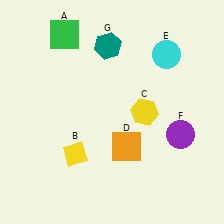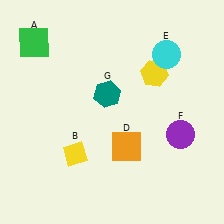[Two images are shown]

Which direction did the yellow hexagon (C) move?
The yellow hexagon (C) moved up.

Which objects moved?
The objects that moved are: the green square (A), the yellow hexagon (C), the teal hexagon (G).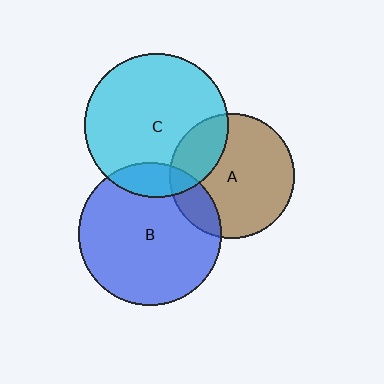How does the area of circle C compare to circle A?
Approximately 1.3 times.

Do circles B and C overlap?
Yes.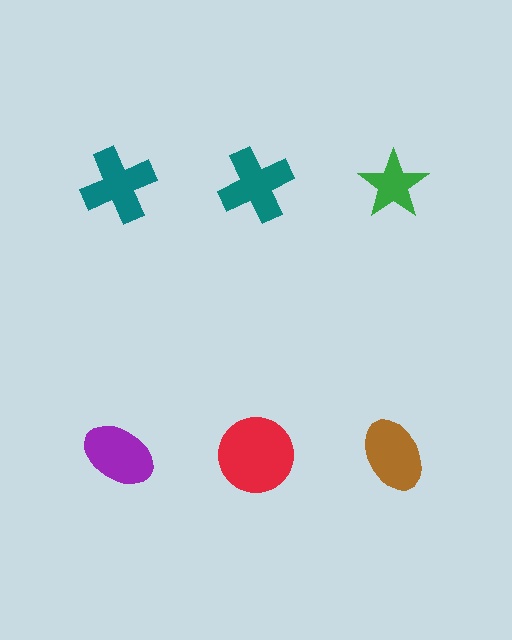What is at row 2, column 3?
A brown ellipse.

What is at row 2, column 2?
A red circle.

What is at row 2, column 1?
A purple ellipse.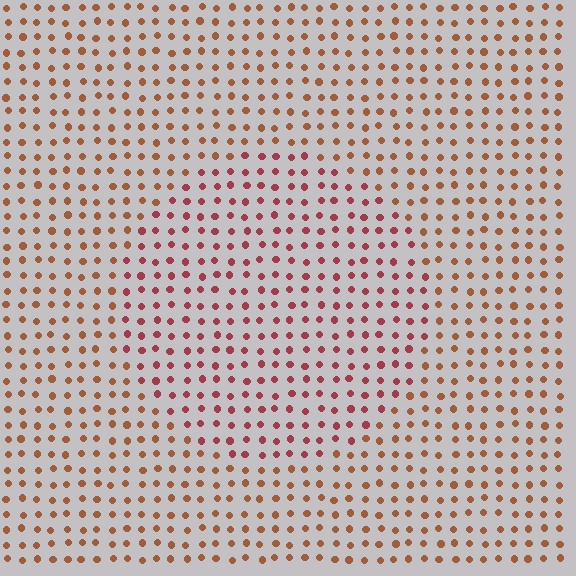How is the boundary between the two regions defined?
The boundary is defined purely by a slight shift in hue (about 30 degrees). Spacing, size, and orientation are identical on both sides.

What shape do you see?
I see a circle.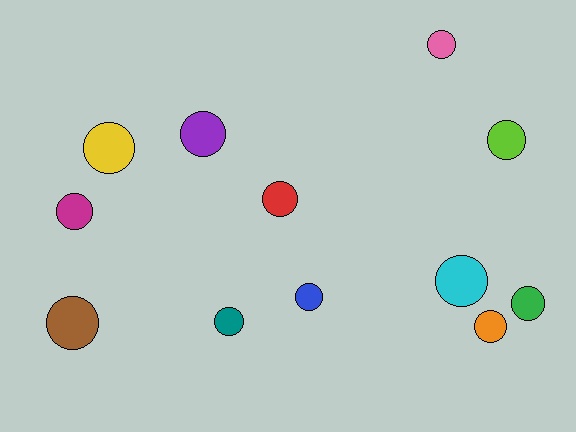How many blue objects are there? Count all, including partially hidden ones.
There is 1 blue object.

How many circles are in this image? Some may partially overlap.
There are 12 circles.